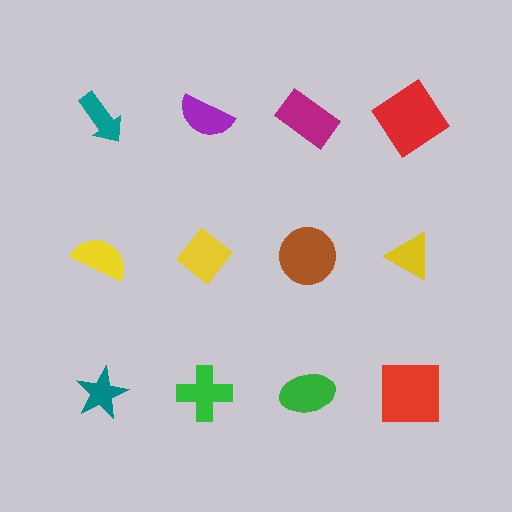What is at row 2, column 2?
A yellow diamond.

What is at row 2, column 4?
A yellow triangle.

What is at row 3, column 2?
A green cross.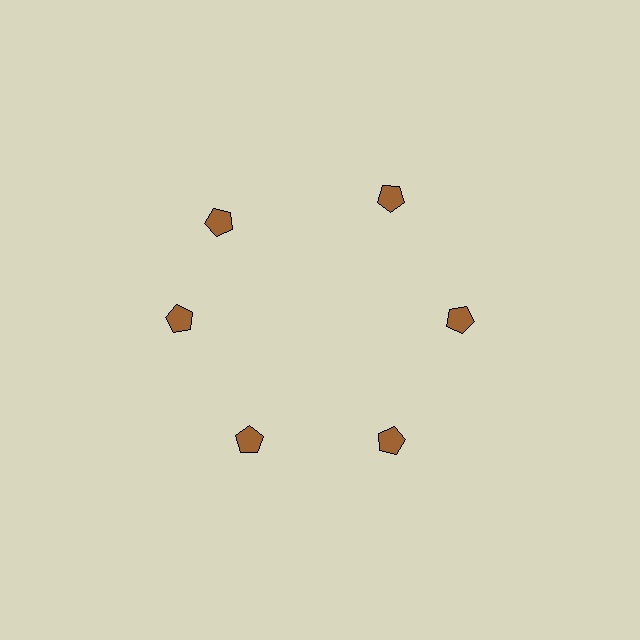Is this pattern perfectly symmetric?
No. The 6 brown pentagons are arranged in a ring, but one element near the 11 o'clock position is rotated out of alignment along the ring, breaking the 6-fold rotational symmetry.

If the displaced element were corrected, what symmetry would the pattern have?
It would have 6-fold rotational symmetry — the pattern would map onto itself every 60 degrees.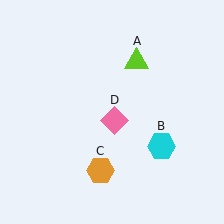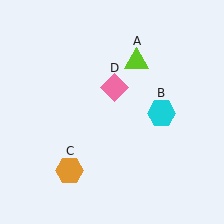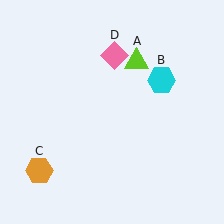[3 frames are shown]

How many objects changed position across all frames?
3 objects changed position: cyan hexagon (object B), orange hexagon (object C), pink diamond (object D).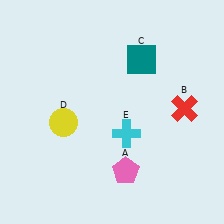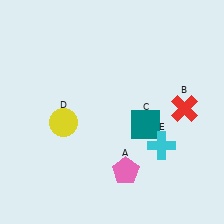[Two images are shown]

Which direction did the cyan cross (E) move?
The cyan cross (E) moved right.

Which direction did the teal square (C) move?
The teal square (C) moved down.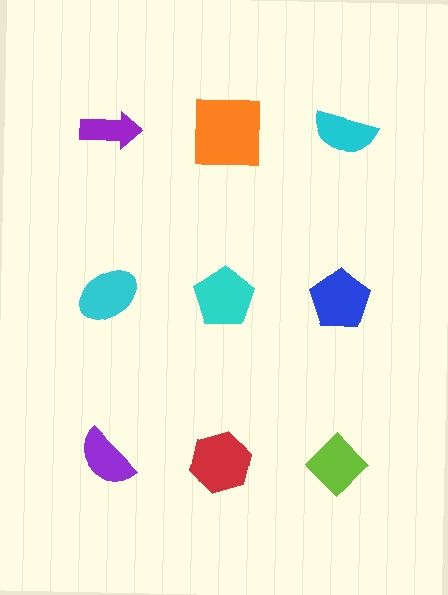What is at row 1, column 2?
An orange square.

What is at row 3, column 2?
A red hexagon.